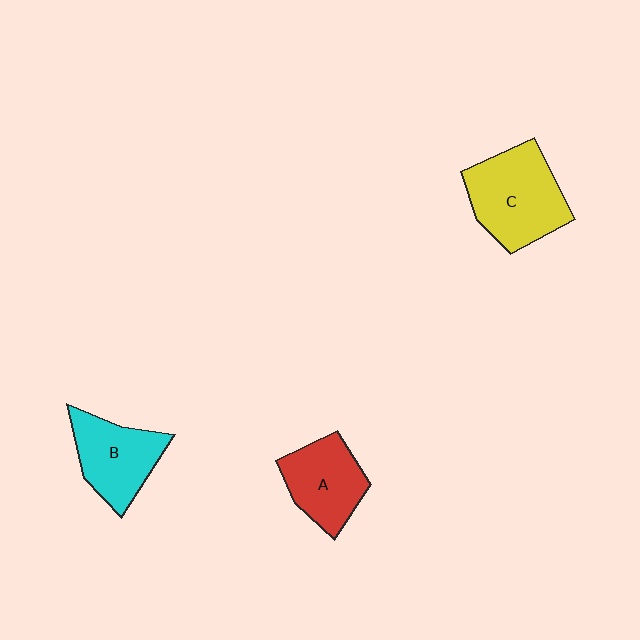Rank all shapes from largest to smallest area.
From largest to smallest: C (yellow), B (cyan), A (red).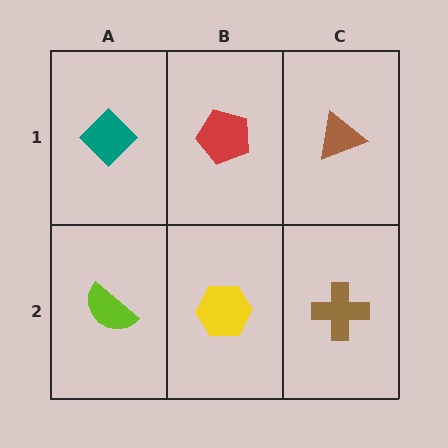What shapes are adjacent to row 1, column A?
A lime semicircle (row 2, column A), a red pentagon (row 1, column B).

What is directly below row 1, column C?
A brown cross.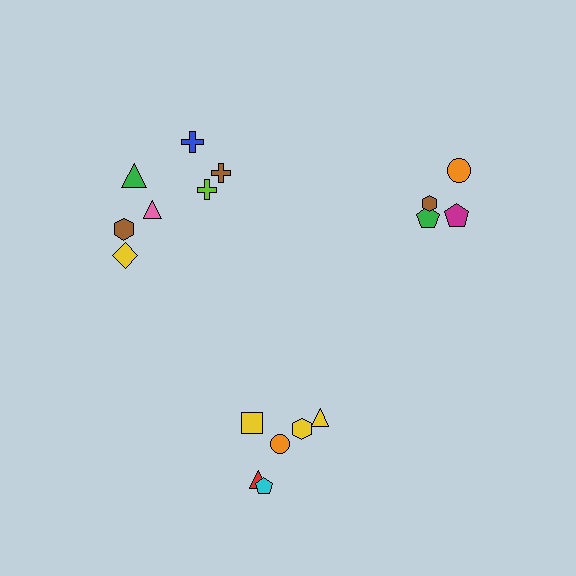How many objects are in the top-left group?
There are 7 objects.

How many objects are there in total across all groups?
There are 17 objects.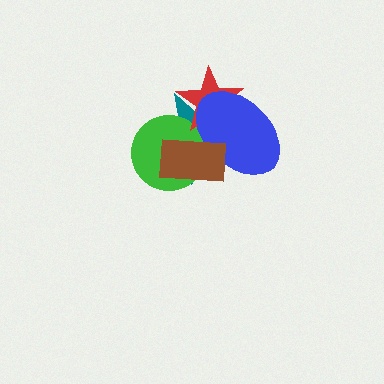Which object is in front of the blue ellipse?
The brown rectangle is in front of the blue ellipse.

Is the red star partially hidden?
Yes, it is partially covered by another shape.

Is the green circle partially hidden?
Yes, it is partially covered by another shape.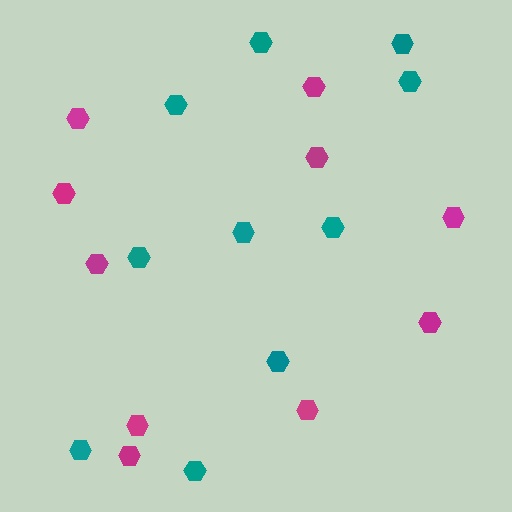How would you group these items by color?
There are 2 groups: one group of magenta hexagons (10) and one group of teal hexagons (10).